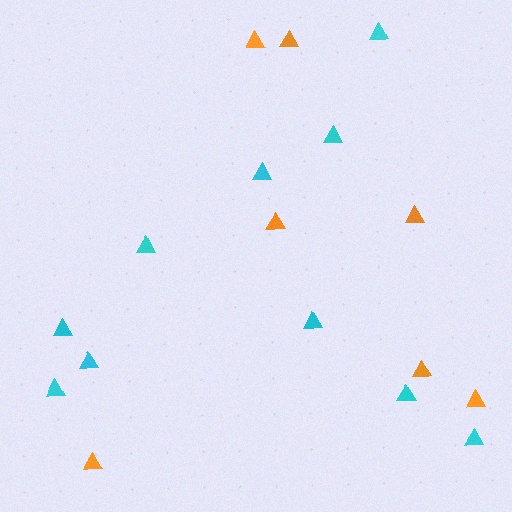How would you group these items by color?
There are 2 groups: one group of cyan triangles (10) and one group of orange triangles (7).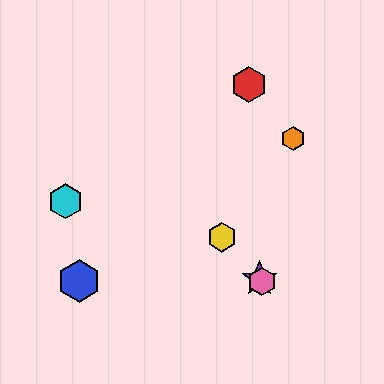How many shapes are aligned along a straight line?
4 shapes (the green star, the yellow hexagon, the purple star, the pink hexagon) are aligned along a straight line.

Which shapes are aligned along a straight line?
The green star, the yellow hexagon, the purple star, the pink hexagon are aligned along a straight line.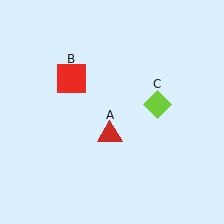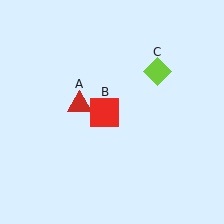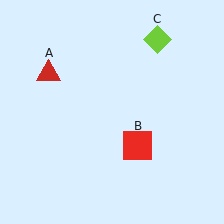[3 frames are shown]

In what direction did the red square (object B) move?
The red square (object B) moved down and to the right.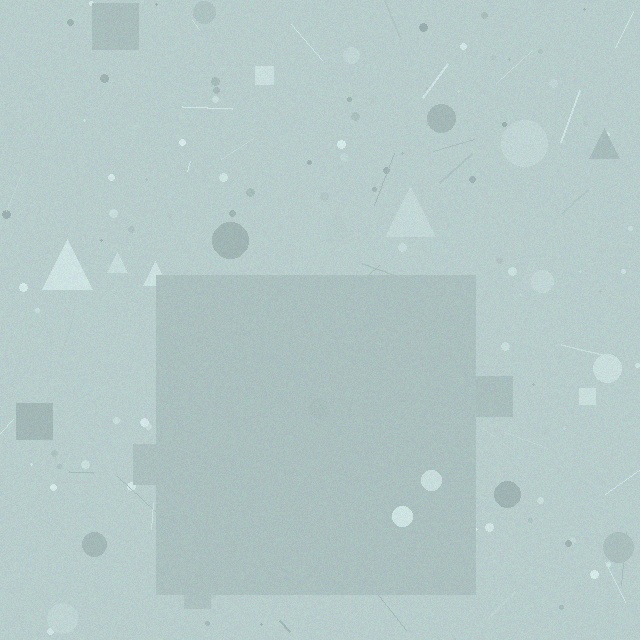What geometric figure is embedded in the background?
A square is embedded in the background.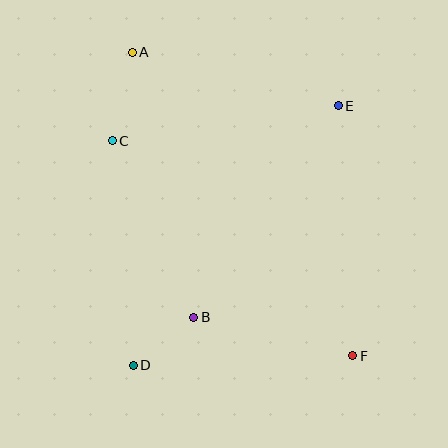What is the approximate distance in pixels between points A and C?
The distance between A and C is approximately 91 pixels.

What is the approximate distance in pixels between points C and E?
The distance between C and E is approximately 229 pixels.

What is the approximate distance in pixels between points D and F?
The distance between D and F is approximately 220 pixels.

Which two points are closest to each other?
Points B and D are closest to each other.